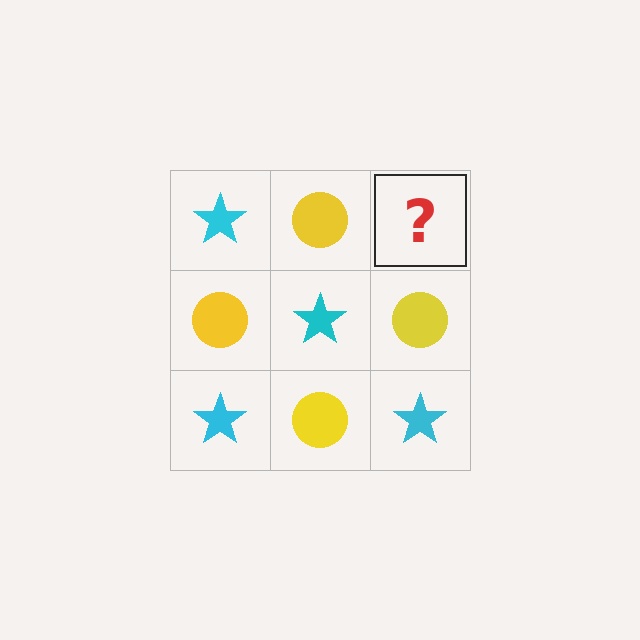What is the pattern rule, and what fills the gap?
The rule is that it alternates cyan star and yellow circle in a checkerboard pattern. The gap should be filled with a cyan star.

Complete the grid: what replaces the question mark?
The question mark should be replaced with a cyan star.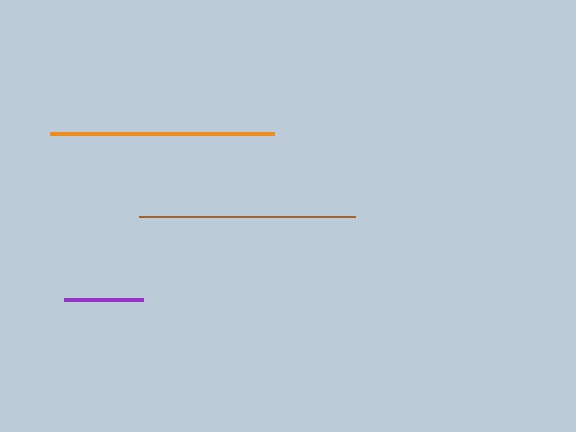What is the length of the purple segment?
The purple segment is approximately 79 pixels long.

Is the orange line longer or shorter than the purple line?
The orange line is longer than the purple line.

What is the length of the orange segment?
The orange segment is approximately 225 pixels long.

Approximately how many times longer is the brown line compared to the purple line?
The brown line is approximately 2.7 times the length of the purple line.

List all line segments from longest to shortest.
From longest to shortest: orange, brown, purple.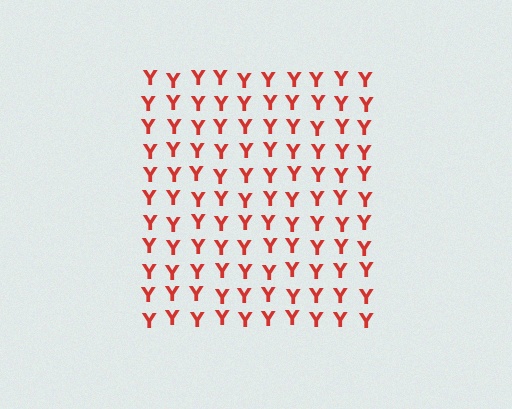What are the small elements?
The small elements are letter Y's.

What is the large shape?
The large shape is a square.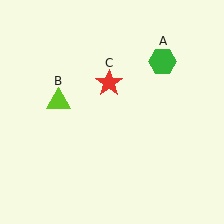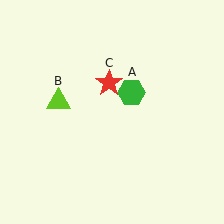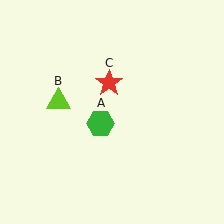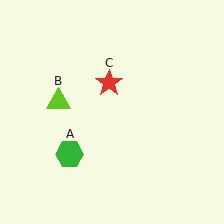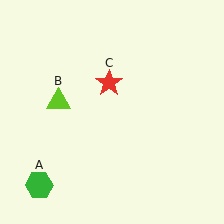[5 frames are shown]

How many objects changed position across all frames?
1 object changed position: green hexagon (object A).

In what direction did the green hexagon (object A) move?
The green hexagon (object A) moved down and to the left.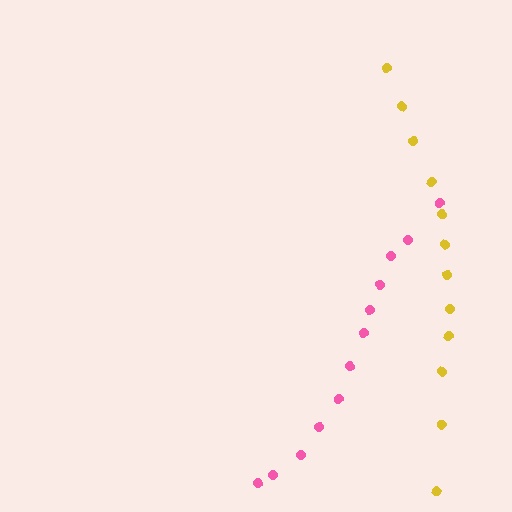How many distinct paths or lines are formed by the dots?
There are 2 distinct paths.